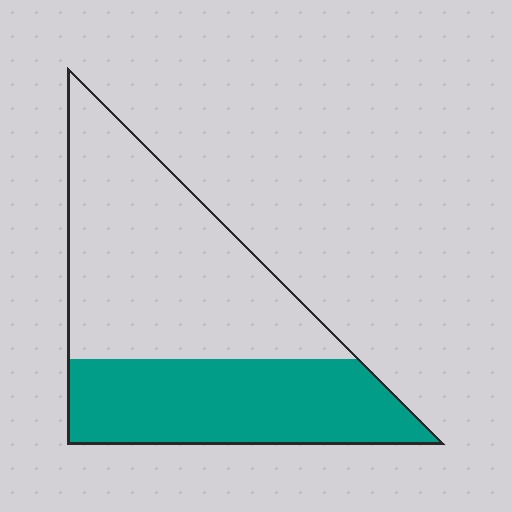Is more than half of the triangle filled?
No.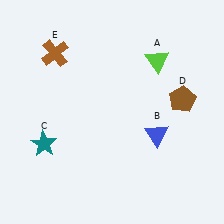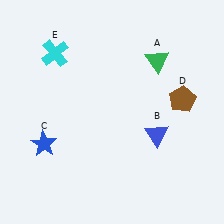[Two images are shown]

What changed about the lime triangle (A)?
In Image 1, A is lime. In Image 2, it changed to green.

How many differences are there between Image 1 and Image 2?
There are 3 differences between the two images.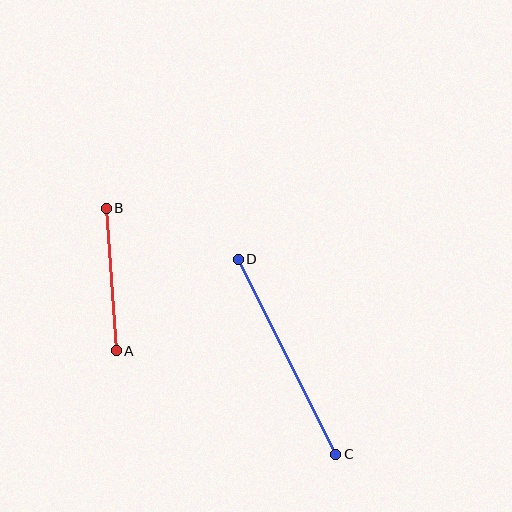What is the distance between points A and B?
The distance is approximately 143 pixels.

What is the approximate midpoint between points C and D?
The midpoint is at approximately (287, 357) pixels.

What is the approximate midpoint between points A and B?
The midpoint is at approximately (111, 280) pixels.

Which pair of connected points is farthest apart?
Points C and D are farthest apart.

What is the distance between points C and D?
The distance is approximately 218 pixels.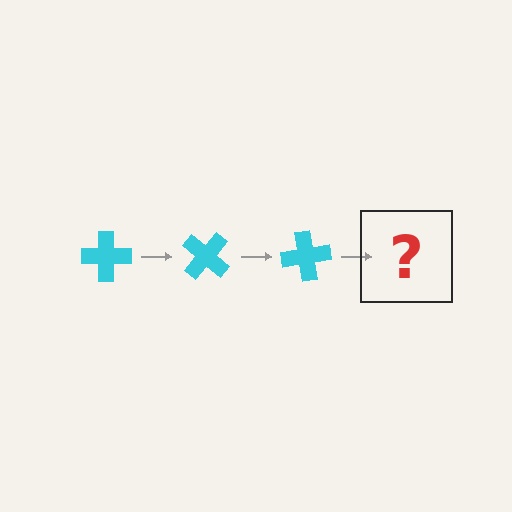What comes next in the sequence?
The next element should be a cyan cross rotated 120 degrees.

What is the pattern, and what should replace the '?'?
The pattern is that the cross rotates 40 degrees each step. The '?' should be a cyan cross rotated 120 degrees.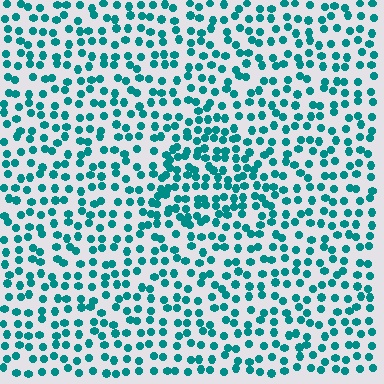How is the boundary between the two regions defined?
The boundary is defined by a change in element density (approximately 1.6x ratio). All elements are the same color, size, and shape.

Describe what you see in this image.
The image contains small teal elements arranged at two different densities. A triangle-shaped region is visible where the elements are more densely packed than the surrounding area.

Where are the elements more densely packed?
The elements are more densely packed inside the triangle boundary.